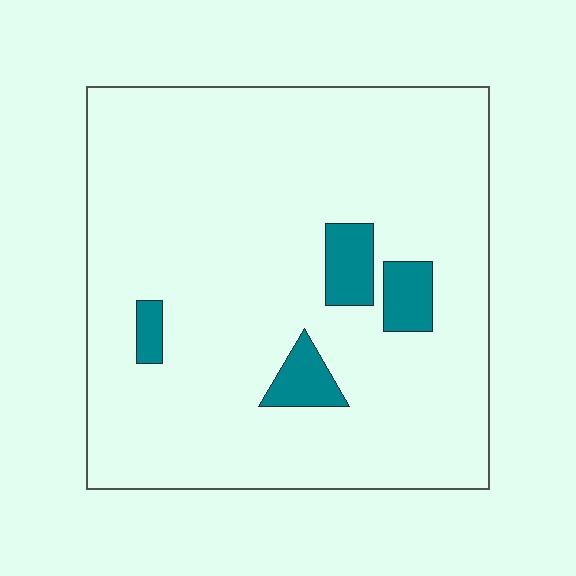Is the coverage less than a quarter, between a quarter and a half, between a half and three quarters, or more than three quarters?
Less than a quarter.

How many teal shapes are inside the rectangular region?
4.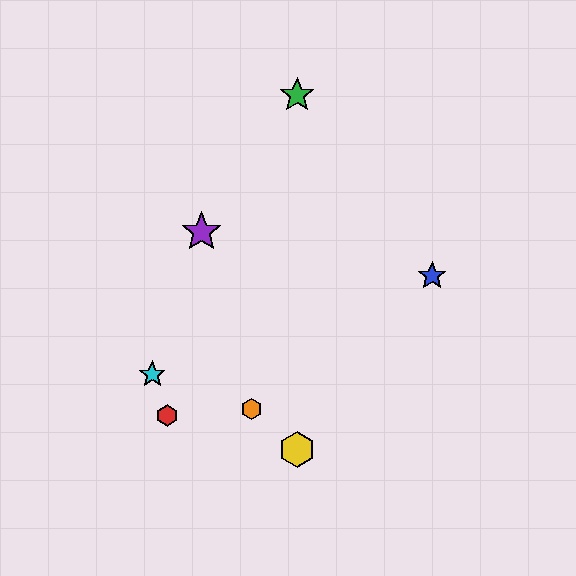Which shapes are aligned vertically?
The green star, the yellow hexagon are aligned vertically.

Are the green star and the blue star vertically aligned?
No, the green star is at x≈297 and the blue star is at x≈432.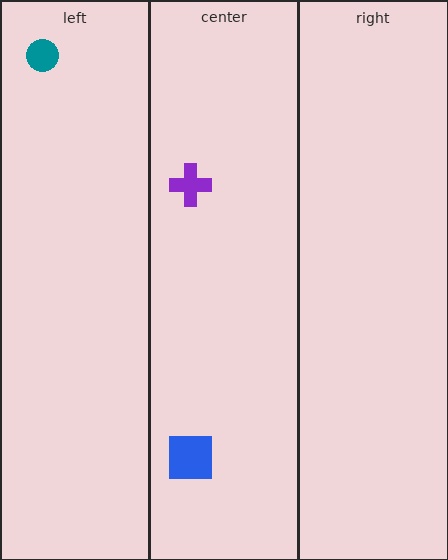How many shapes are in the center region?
2.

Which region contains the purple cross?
The center region.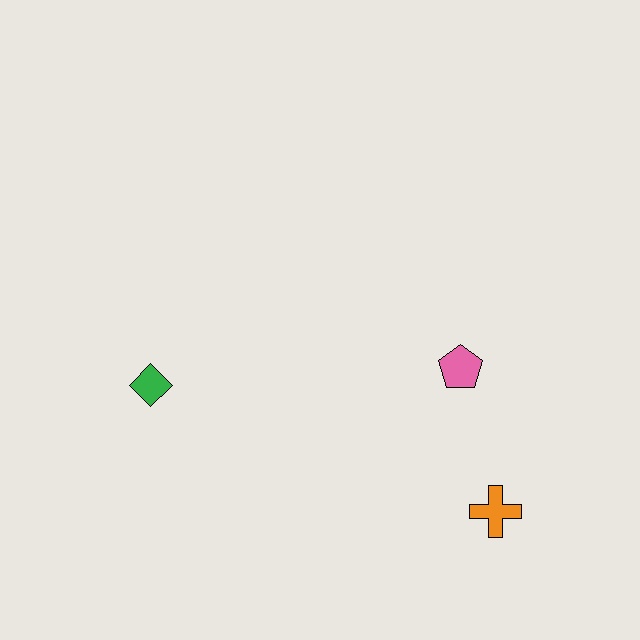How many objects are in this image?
There are 3 objects.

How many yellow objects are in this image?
There are no yellow objects.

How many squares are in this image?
There are no squares.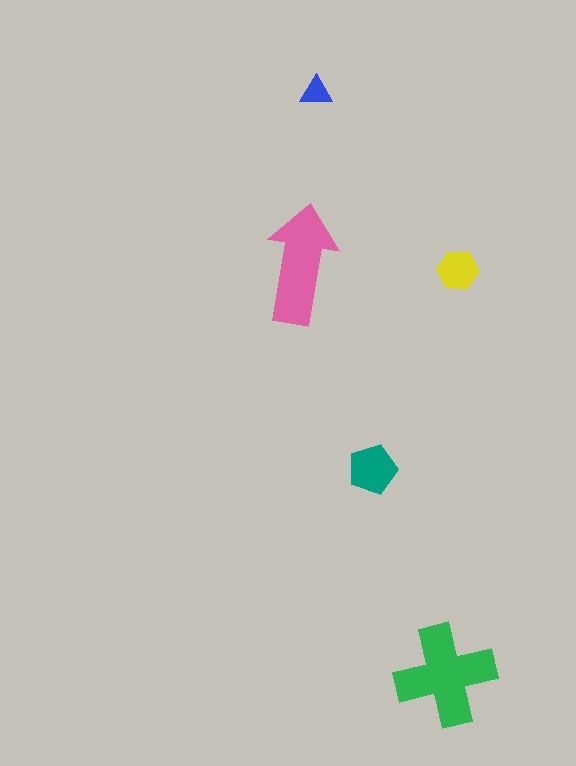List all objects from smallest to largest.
The blue triangle, the yellow hexagon, the teal pentagon, the pink arrow, the green cross.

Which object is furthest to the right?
The yellow hexagon is rightmost.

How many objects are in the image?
There are 5 objects in the image.